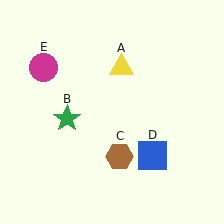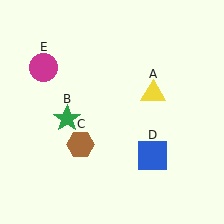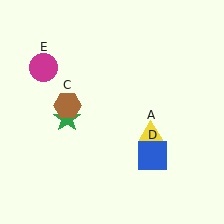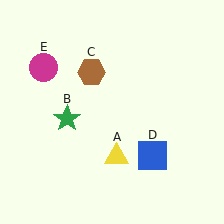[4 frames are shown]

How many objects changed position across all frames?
2 objects changed position: yellow triangle (object A), brown hexagon (object C).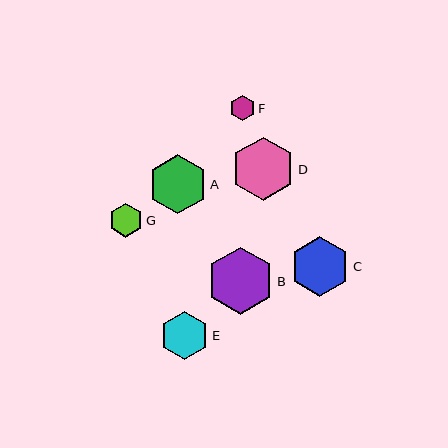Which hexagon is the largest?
Hexagon B is the largest with a size of approximately 67 pixels.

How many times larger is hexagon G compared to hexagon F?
Hexagon G is approximately 1.3 times the size of hexagon F.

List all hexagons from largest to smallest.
From largest to smallest: B, D, C, A, E, G, F.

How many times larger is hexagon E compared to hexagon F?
Hexagon E is approximately 1.9 times the size of hexagon F.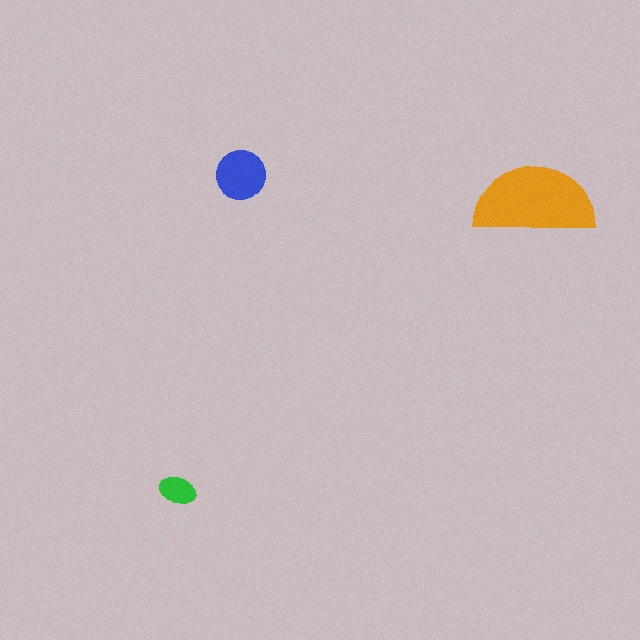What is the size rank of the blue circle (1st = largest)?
2nd.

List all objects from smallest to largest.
The green ellipse, the blue circle, the orange semicircle.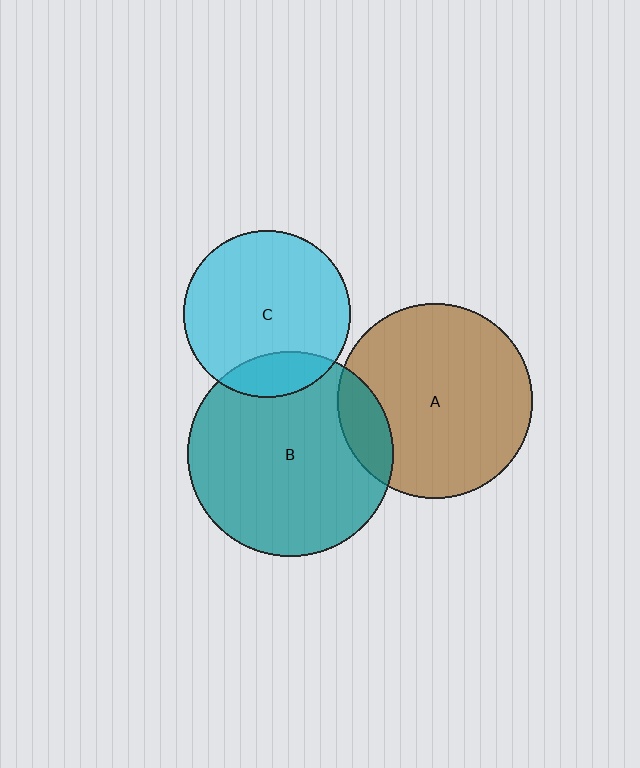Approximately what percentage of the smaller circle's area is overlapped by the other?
Approximately 15%.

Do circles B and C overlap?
Yes.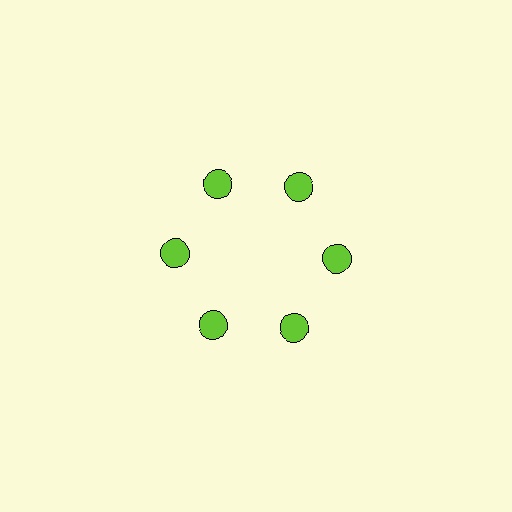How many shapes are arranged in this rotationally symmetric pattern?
There are 6 shapes, arranged in 6 groups of 1.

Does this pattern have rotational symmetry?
Yes, this pattern has 6-fold rotational symmetry. It looks the same after rotating 60 degrees around the center.